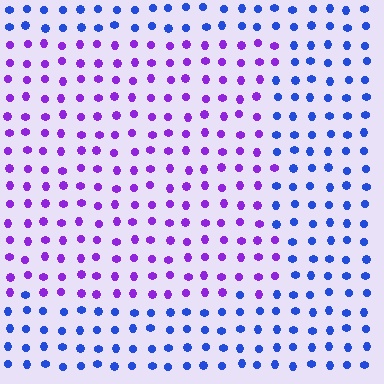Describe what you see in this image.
The image is filled with small blue elements in a uniform arrangement. A rectangle-shaped region is visible where the elements are tinted to a slightly different hue, forming a subtle color boundary.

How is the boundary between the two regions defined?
The boundary is defined purely by a slight shift in hue (about 49 degrees). Spacing, size, and orientation are identical on both sides.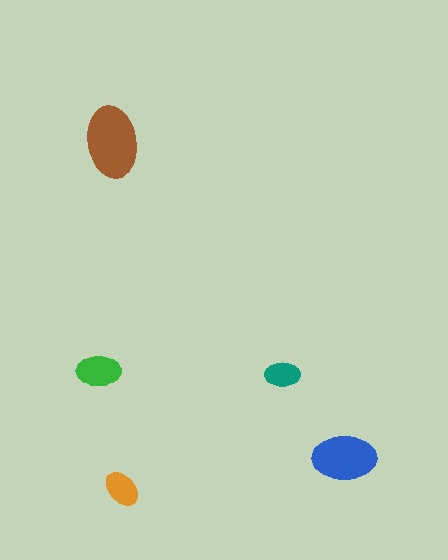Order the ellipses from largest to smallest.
the brown one, the blue one, the green one, the orange one, the teal one.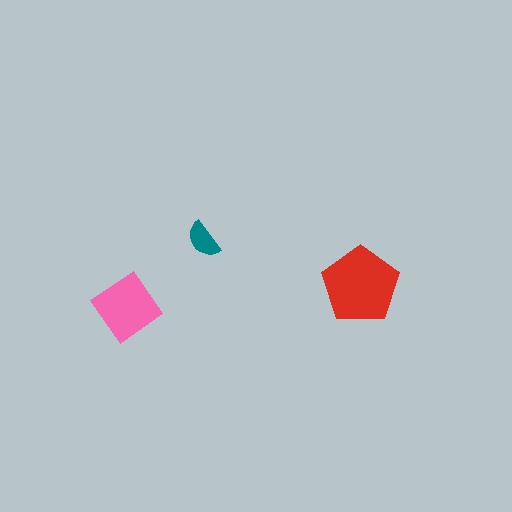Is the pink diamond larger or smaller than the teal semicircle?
Larger.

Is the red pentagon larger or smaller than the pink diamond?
Larger.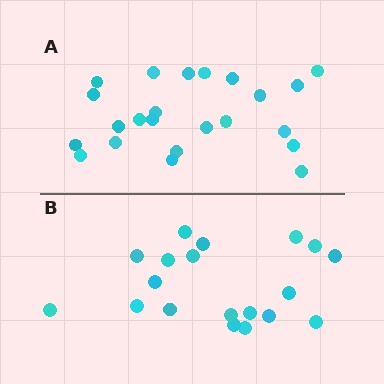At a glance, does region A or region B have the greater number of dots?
Region A (the top region) has more dots.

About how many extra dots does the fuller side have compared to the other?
Region A has about 4 more dots than region B.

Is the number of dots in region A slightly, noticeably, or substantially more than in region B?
Region A has only slightly more — the two regions are fairly close. The ratio is roughly 1.2 to 1.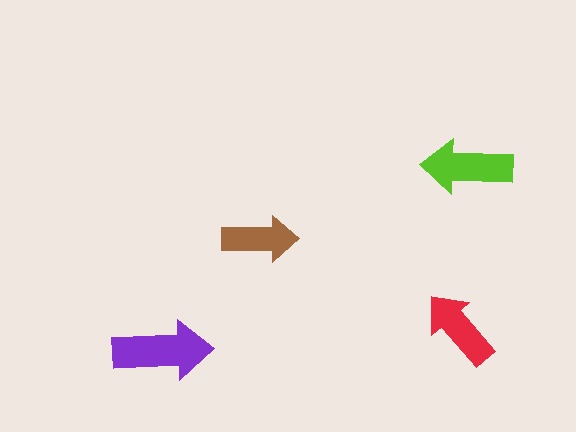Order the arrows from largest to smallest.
the purple one, the lime one, the red one, the brown one.